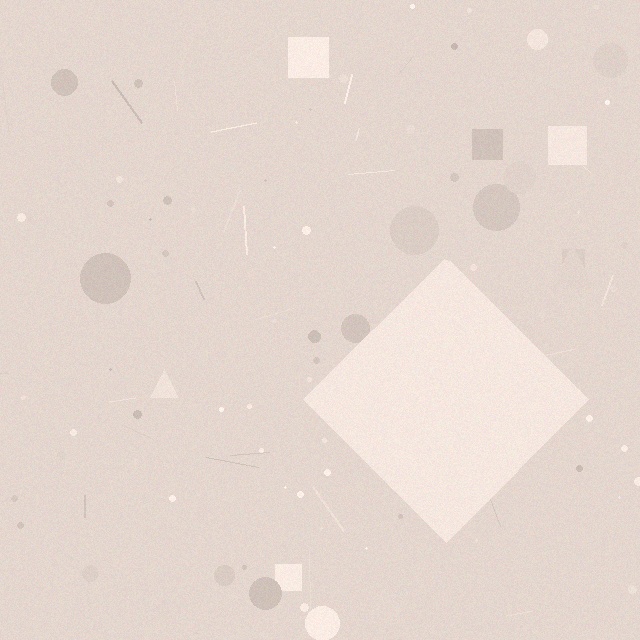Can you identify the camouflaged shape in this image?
The camouflaged shape is a diamond.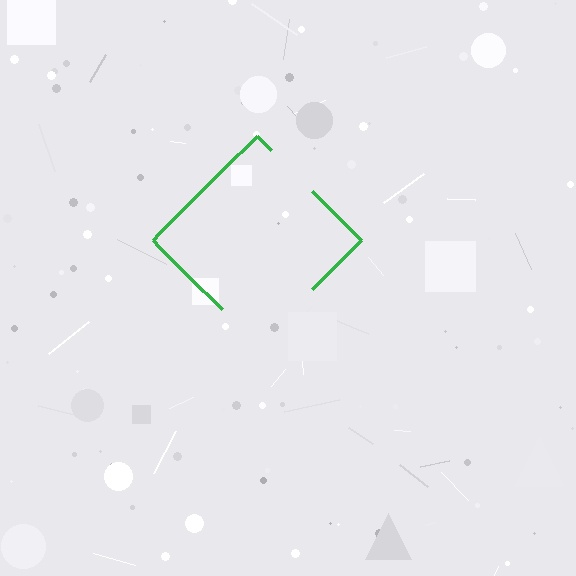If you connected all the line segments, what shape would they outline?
They would outline a diamond.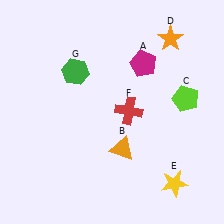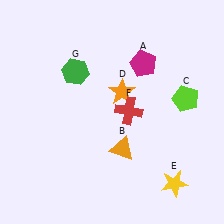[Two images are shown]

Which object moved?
The orange star (D) moved down.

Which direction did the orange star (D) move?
The orange star (D) moved down.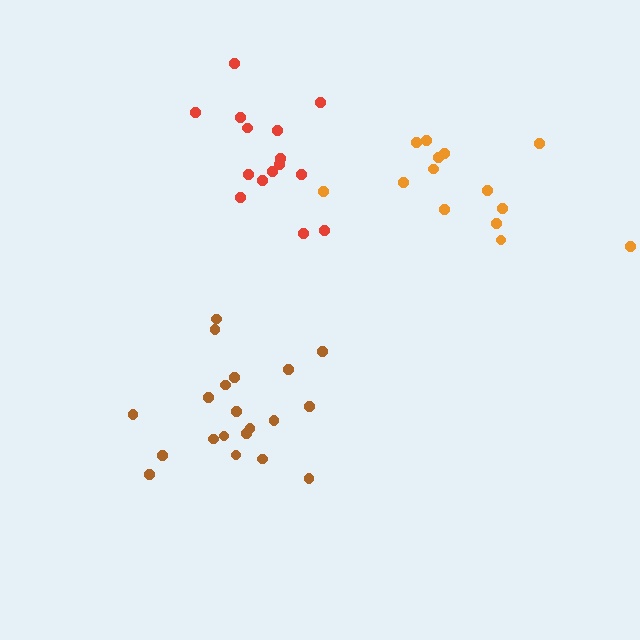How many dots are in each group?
Group 1: 20 dots, Group 2: 15 dots, Group 3: 14 dots (49 total).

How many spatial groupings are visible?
There are 3 spatial groupings.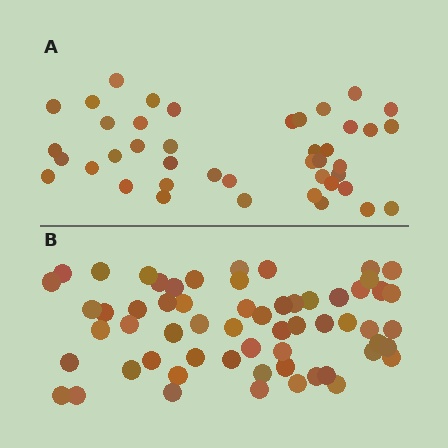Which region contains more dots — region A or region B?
Region B (the bottom region) has more dots.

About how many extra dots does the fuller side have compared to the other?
Region B has approximately 20 more dots than region A.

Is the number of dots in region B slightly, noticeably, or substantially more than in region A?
Region B has noticeably more, but not dramatically so. The ratio is roughly 1.4 to 1.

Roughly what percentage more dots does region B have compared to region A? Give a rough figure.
About 45% more.